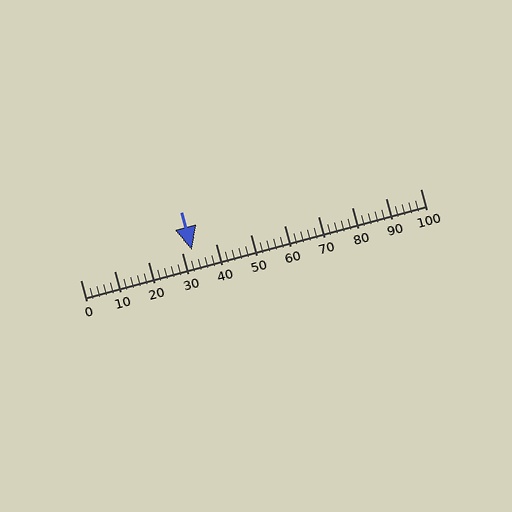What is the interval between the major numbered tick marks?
The major tick marks are spaced 10 units apart.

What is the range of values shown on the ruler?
The ruler shows values from 0 to 100.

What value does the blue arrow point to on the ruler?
The blue arrow points to approximately 33.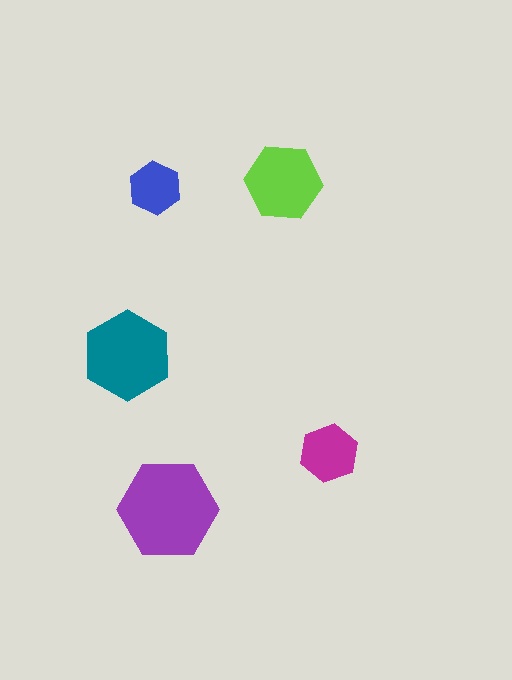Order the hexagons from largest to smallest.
the purple one, the teal one, the lime one, the magenta one, the blue one.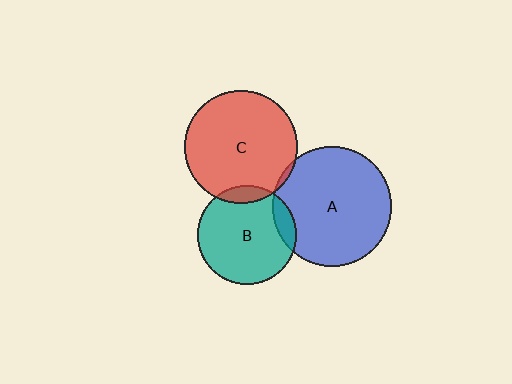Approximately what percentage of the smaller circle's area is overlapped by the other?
Approximately 5%.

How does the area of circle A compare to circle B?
Approximately 1.5 times.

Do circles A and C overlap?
Yes.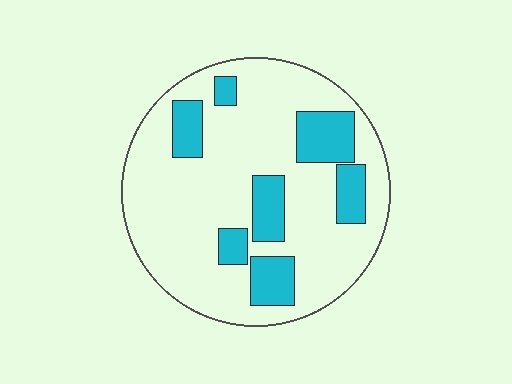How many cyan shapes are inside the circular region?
7.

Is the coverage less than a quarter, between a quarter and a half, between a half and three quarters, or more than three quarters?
Less than a quarter.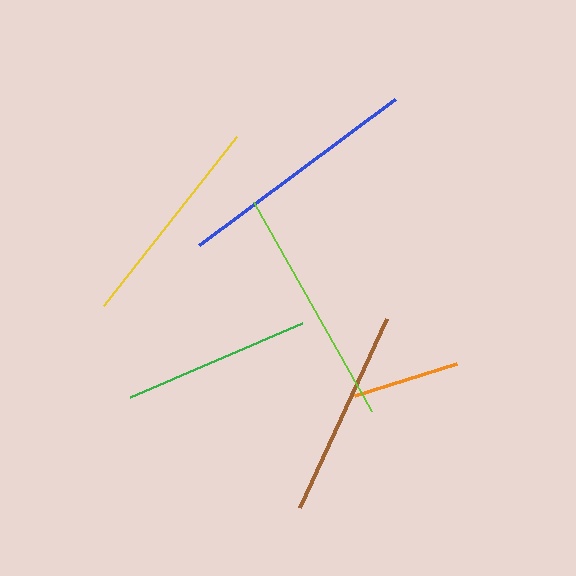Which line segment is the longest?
The blue line is the longest at approximately 244 pixels.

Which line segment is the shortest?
The orange line is the shortest at approximately 108 pixels.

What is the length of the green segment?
The green segment is approximately 188 pixels long.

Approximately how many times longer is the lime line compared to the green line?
The lime line is approximately 1.3 times the length of the green line.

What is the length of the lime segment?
The lime segment is approximately 241 pixels long.